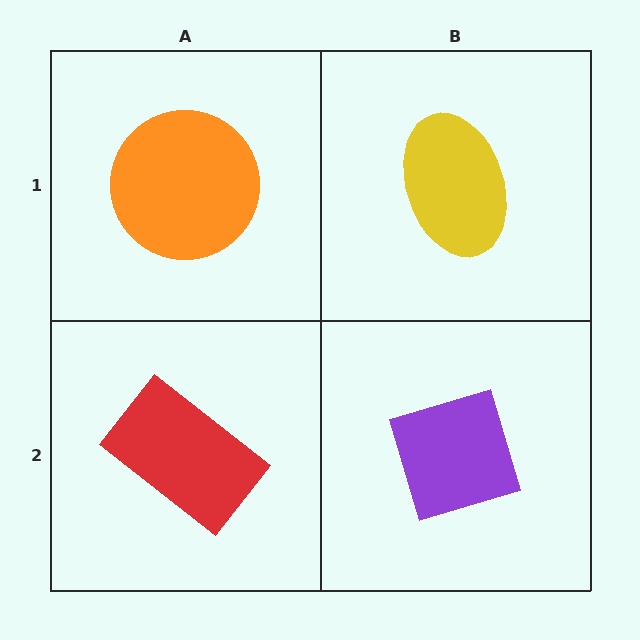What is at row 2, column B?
A purple diamond.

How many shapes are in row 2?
2 shapes.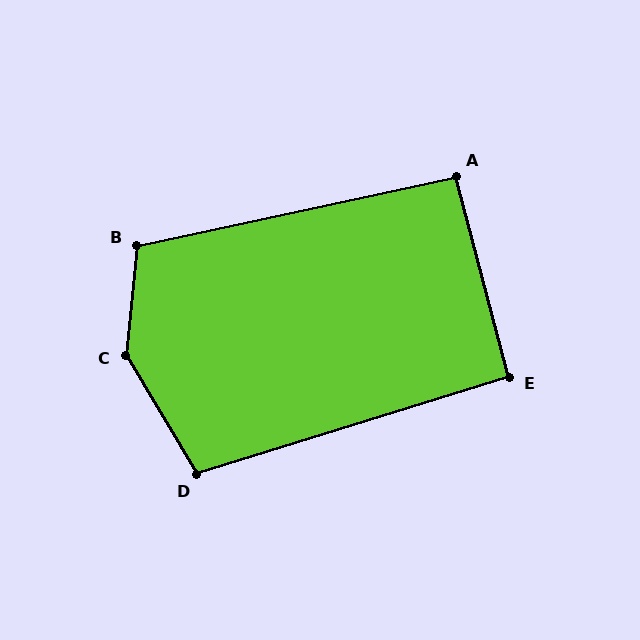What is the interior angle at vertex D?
Approximately 104 degrees (obtuse).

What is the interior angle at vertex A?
Approximately 93 degrees (approximately right).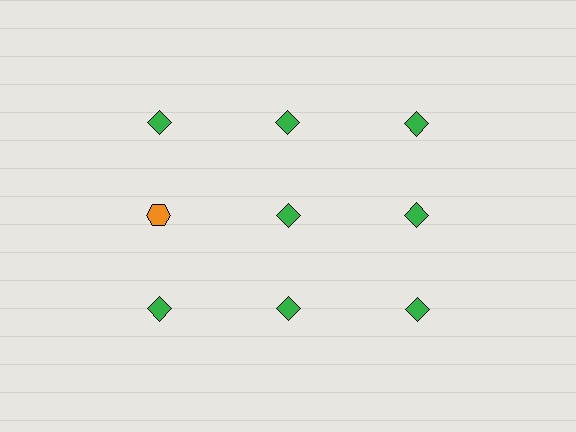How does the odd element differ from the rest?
It differs in both color (orange instead of green) and shape (hexagon instead of diamond).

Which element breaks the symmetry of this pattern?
The orange hexagon in the second row, leftmost column breaks the symmetry. All other shapes are green diamonds.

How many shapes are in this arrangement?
There are 9 shapes arranged in a grid pattern.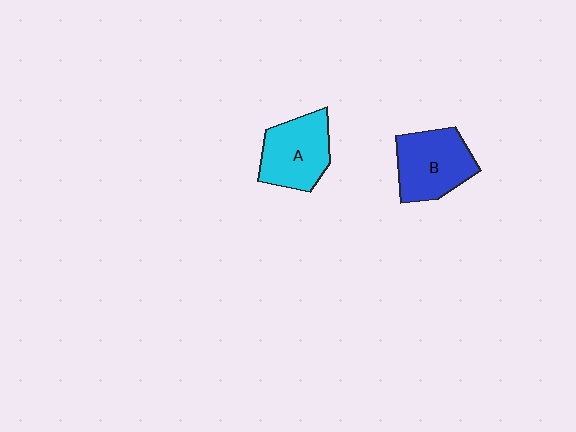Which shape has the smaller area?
Shape A (cyan).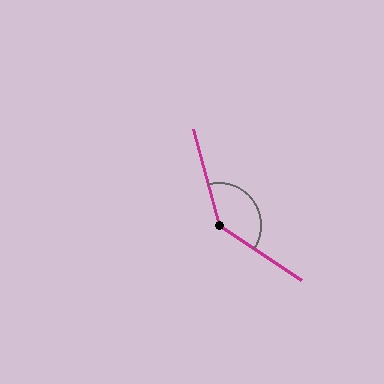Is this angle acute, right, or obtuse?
It is obtuse.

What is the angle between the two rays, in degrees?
Approximately 138 degrees.